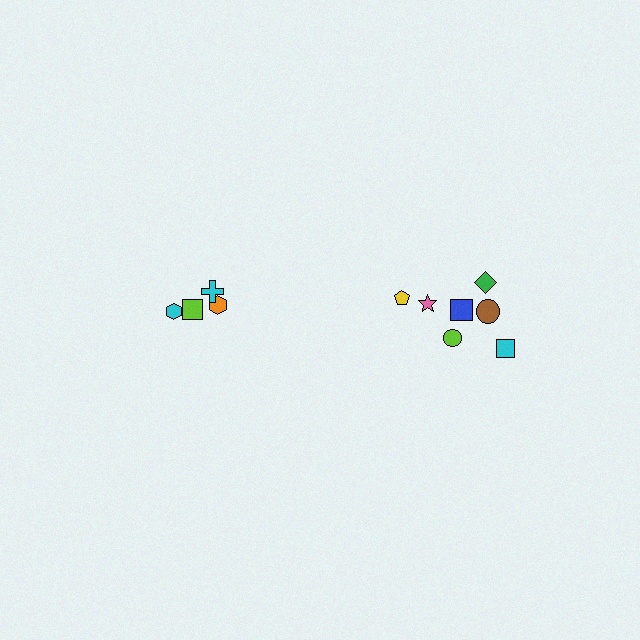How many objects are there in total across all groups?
There are 11 objects.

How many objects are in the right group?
There are 7 objects.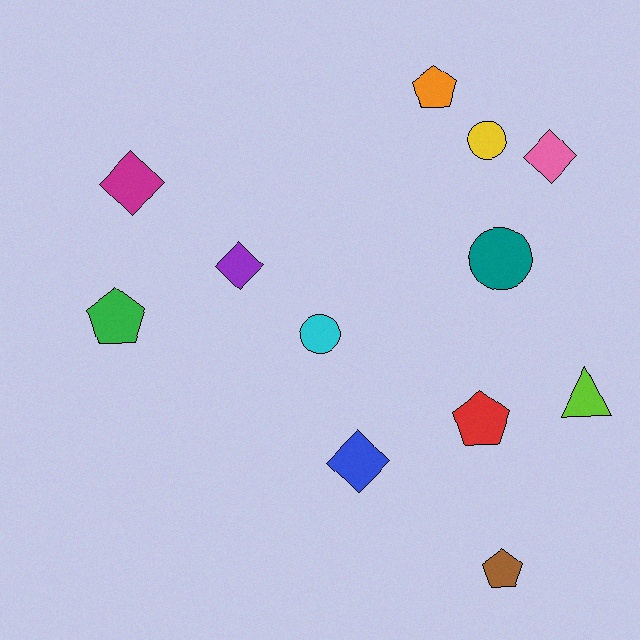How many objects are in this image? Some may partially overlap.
There are 12 objects.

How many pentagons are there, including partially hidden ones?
There are 4 pentagons.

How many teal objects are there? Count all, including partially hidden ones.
There is 1 teal object.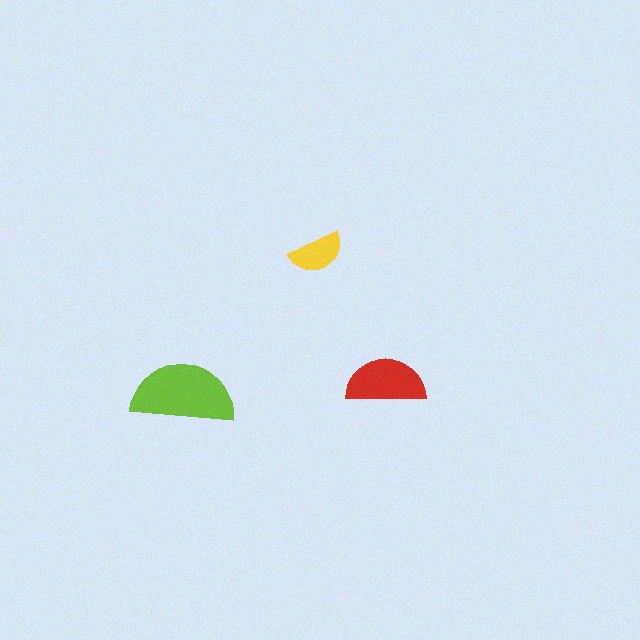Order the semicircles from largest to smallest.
the lime one, the red one, the yellow one.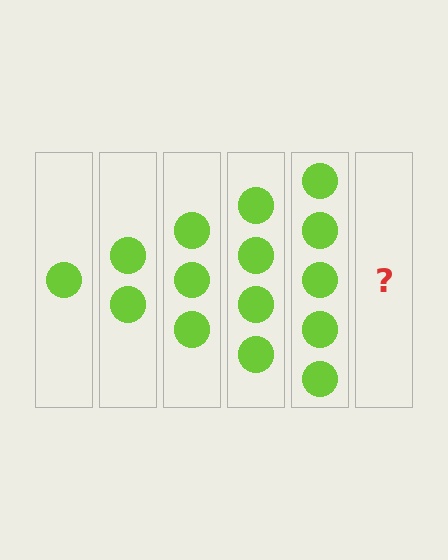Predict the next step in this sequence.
The next step is 6 circles.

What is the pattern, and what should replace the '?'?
The pattern is that each step adds one more circle. The '?' should be 6 circles.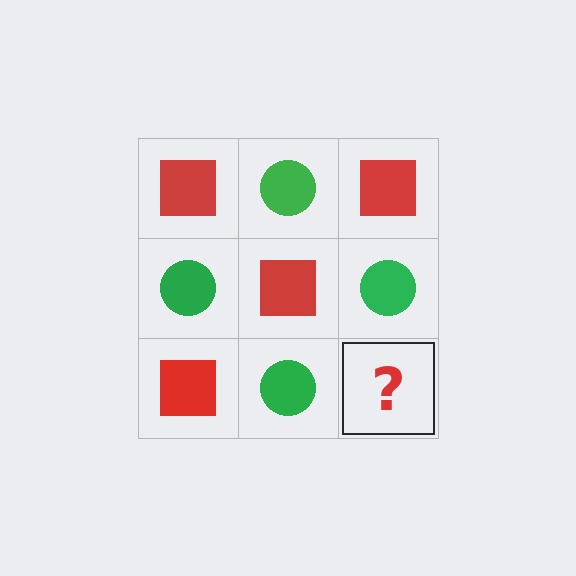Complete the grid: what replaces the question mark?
The question mark should be replaced with a red square.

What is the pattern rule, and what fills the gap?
The rule is that it alternates red square and green circle in a checkerboard pattern. The gap should be filled with a red square.